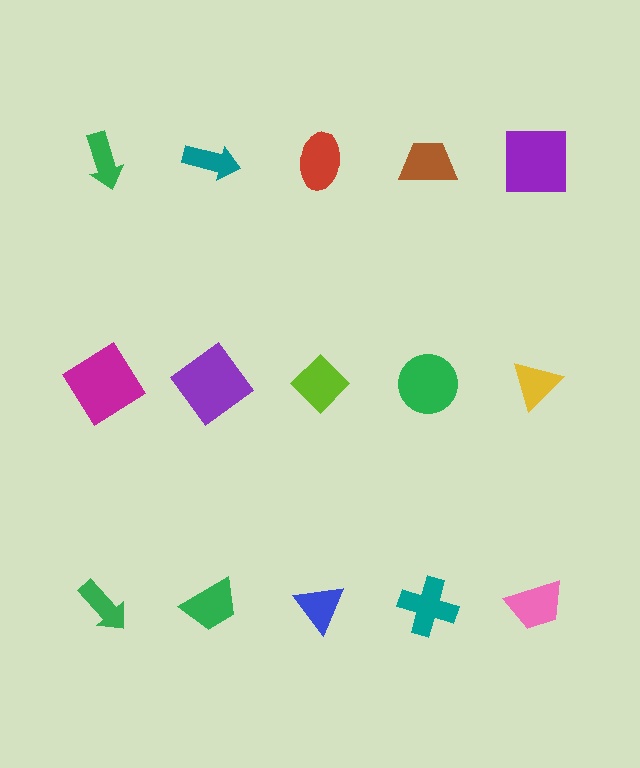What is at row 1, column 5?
A purple square.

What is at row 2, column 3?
A lime diamond.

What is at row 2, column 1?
A magenta diamond.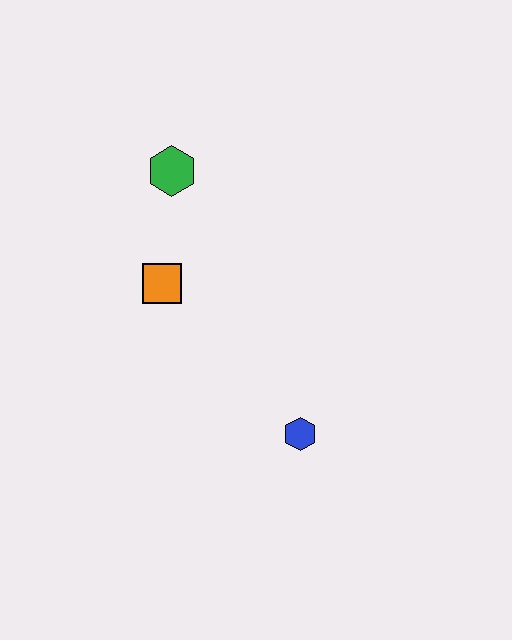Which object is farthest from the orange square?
The blue hexagon is farthest from the orange square.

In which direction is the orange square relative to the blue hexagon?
The orange square is above the blue hexagon.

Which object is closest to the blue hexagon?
The orange square is closest to the blue hexagon.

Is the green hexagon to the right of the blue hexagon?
No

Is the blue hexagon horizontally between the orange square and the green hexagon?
No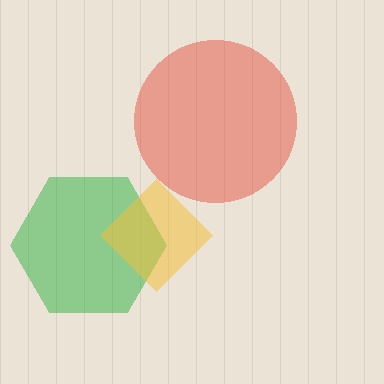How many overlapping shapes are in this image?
There are 3 overlapping shapes in the image.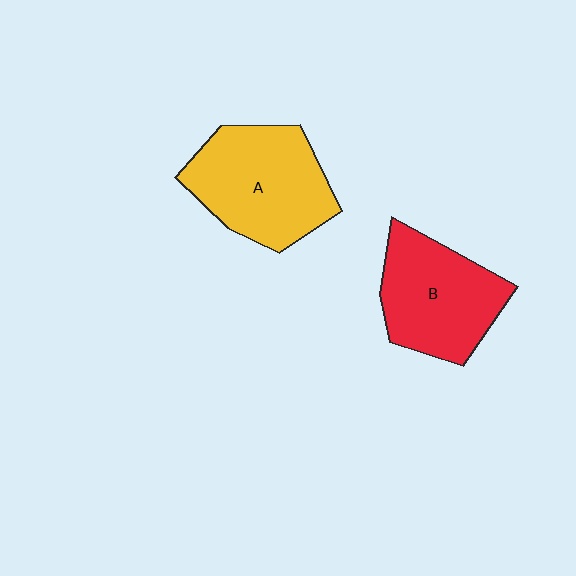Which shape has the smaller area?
Shape B (red).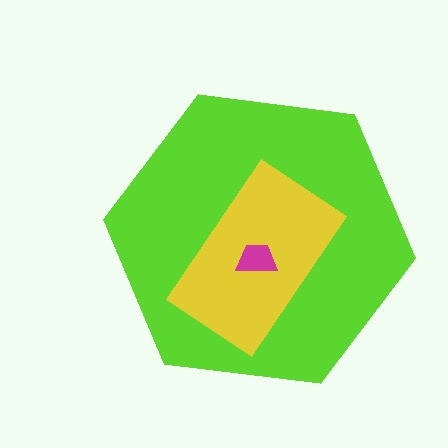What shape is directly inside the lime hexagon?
The yellow rectangle.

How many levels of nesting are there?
3.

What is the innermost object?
The magenta trapezoid.